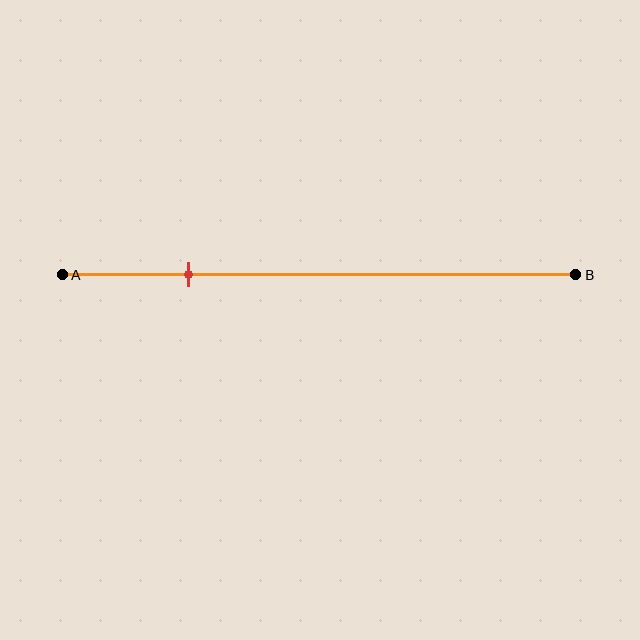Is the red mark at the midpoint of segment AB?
No, the mark is at about 25% from A, not at the 50% midpoint.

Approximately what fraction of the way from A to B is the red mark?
The red mark is approximately 25% of the way from A to B.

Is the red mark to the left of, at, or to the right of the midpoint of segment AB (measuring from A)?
The red mark is to the left of the midpoint of segment AB.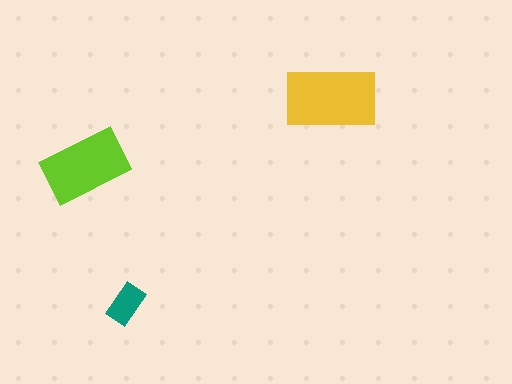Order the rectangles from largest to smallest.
the yellow one, the lime one, the teal one.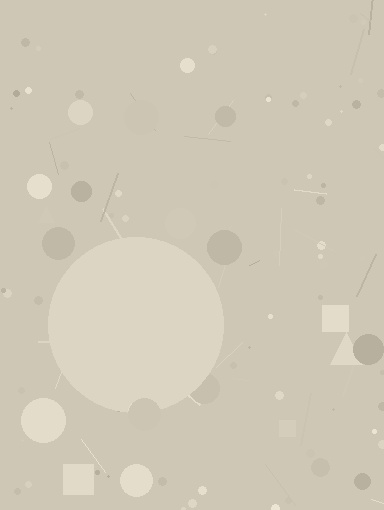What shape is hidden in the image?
A circle is hidden in the image.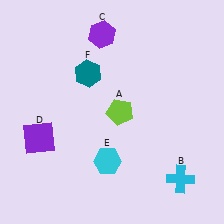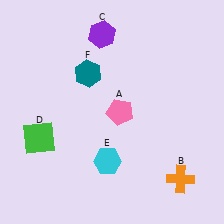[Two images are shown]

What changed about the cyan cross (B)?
In Image 1, B is cyan. In Image 2, it changed to orange.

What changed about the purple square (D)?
In Image 1, D is purple. In Image 2, it changed to green.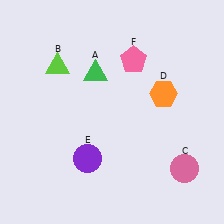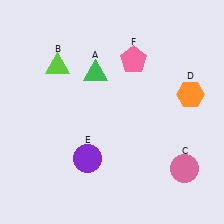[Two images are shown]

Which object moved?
The orange hexagon (D) moved right.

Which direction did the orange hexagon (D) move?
The orange hexagon (D) moved right.